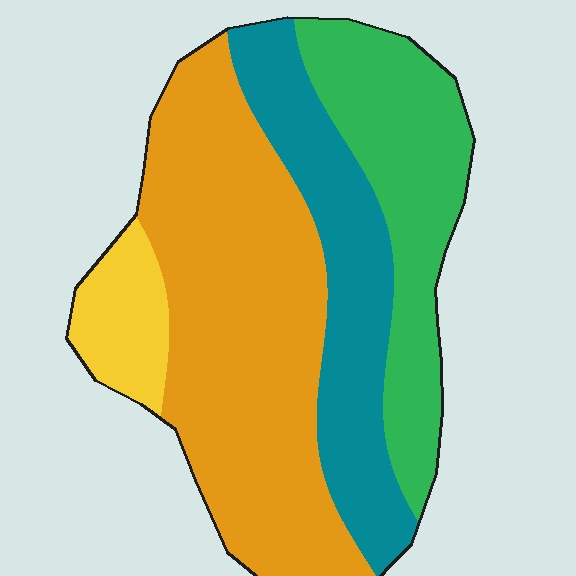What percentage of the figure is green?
Green takes up between a sixth and a third of the figure.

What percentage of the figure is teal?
Teal takes up less than a quarter of the figure.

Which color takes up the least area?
Yellow, at roughly 10%.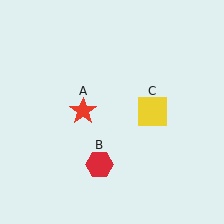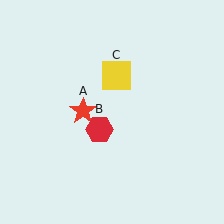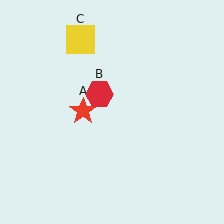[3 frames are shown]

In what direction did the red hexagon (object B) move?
The red hexagon (object B) moved up.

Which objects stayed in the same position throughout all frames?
Red star (object A) remained stationary.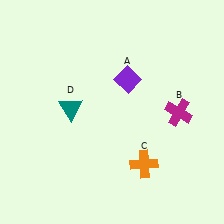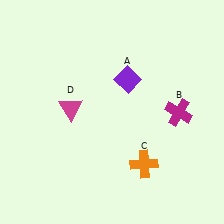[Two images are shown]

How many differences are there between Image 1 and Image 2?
There is 1 difference between the two images.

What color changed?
The triangle (D) changed from teal in Image 1 to magenta in Image 2.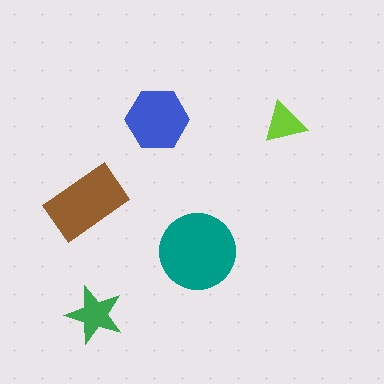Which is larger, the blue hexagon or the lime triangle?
The blue hexagon.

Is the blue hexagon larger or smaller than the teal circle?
Smaller.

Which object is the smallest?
The lime triangle.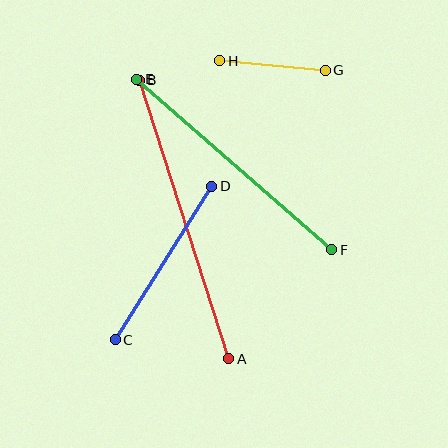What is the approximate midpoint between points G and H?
The midpoint is at approximately (272, 65) pixels.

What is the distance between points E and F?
The distance is approximately 259 pixels.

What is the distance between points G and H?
The distance is approximately 106 pixels.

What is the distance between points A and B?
The distance is approximately 293 pixels.